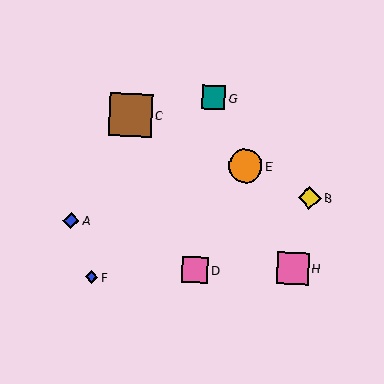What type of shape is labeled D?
Shape D is a pink square.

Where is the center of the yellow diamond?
The center of the yellow diamond is at (310, 198).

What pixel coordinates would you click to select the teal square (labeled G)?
Click at (214, 98) to select the teal square G.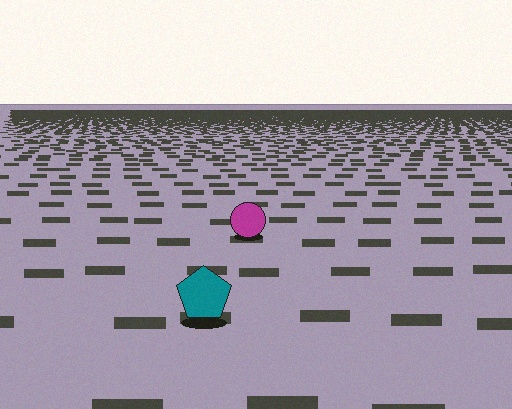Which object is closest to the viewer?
The teal pentagon is closest. The texture marks near it are larger and more spread out.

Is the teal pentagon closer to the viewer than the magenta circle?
Yes. The teal pentagon is closer — you can tell from the texture gradient: the ground texture is coarser near it.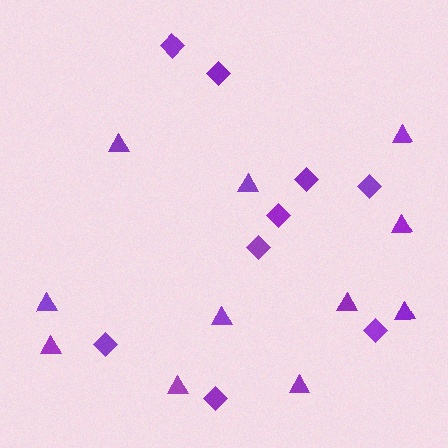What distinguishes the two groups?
There are 2 groups: one group of diamonds (9) and one group of triangles (11).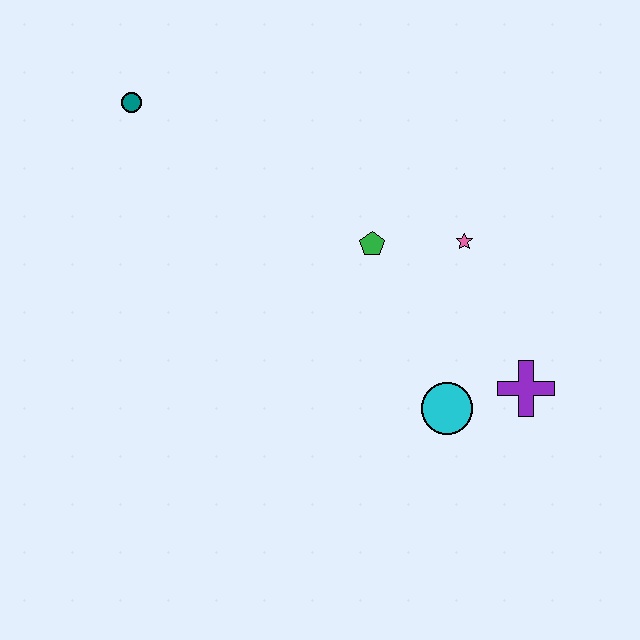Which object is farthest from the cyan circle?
The teal circle is farthest from the cyan circle.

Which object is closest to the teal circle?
The green pentagon is closest to the teal circle.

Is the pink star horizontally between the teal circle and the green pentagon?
No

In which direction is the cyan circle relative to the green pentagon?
The cyan circle is below the green pentagon.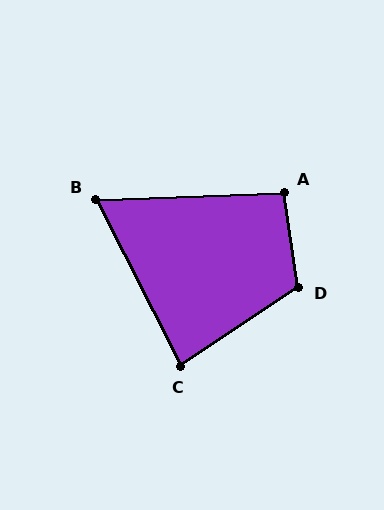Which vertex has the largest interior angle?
D, at approximately 115 degrees.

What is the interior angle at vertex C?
Approximately 83 degrees (acute).